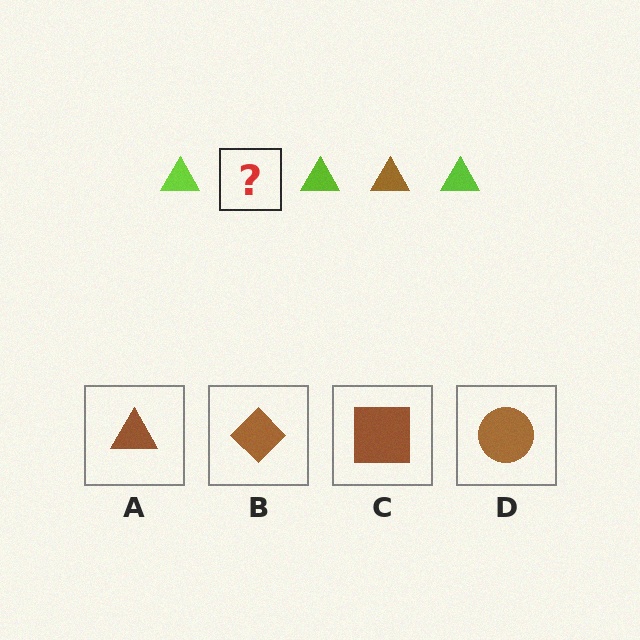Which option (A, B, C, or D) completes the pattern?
A.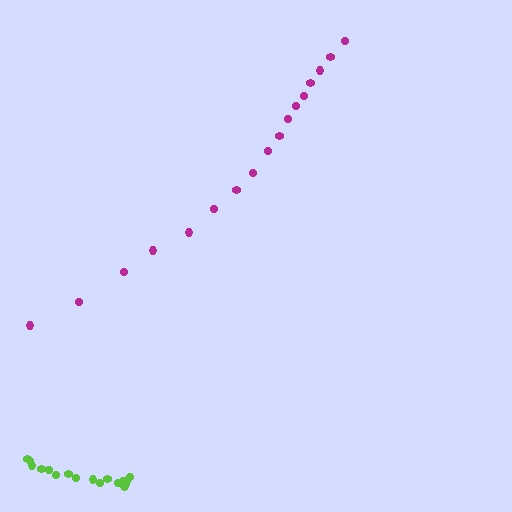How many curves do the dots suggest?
There are 2 distinct paths.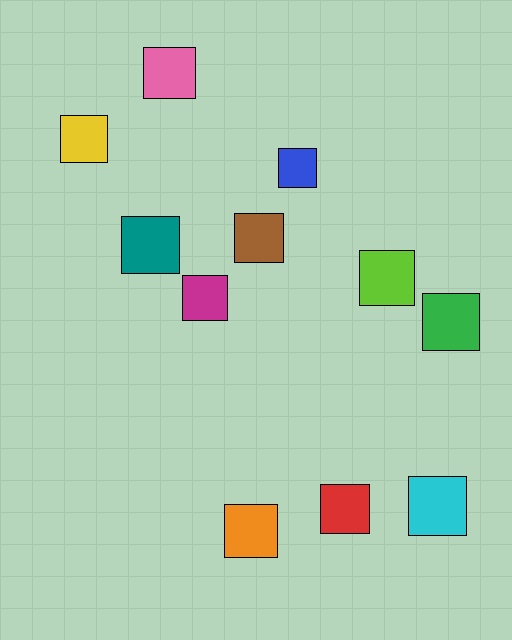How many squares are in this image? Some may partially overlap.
There are 11 squares.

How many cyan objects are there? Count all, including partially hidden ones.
There is 1 cyan object.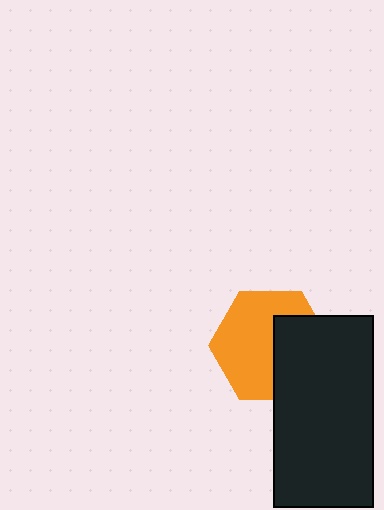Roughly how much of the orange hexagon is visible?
About half of it is visible (roughly 62%).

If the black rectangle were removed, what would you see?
You would see the complete orange hexagon.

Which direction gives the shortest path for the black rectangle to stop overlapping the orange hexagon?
Moving right gives the shortest separation.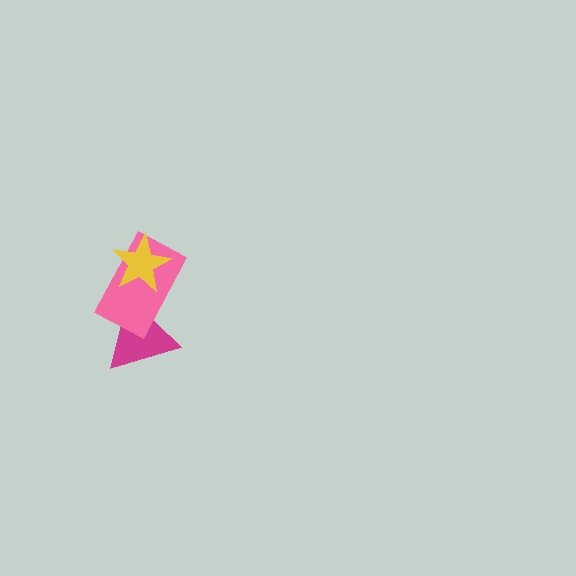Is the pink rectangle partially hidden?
Yes, it is partially covered by another shape.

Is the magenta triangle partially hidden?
Yes, it is partially covered by another shape.